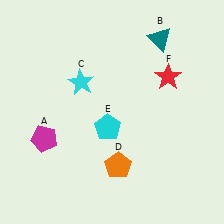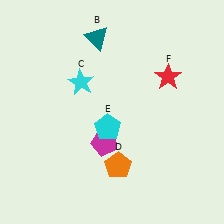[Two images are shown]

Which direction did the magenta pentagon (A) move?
The magenta pentagon (A) moved right.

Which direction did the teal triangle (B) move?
The teal triangle (B) moved left.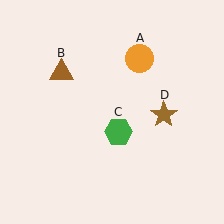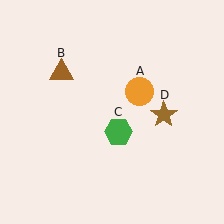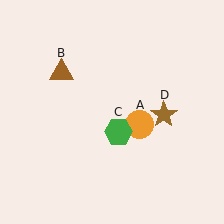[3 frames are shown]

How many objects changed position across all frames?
1 object changed position: orange circle (object A).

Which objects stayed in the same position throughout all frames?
Brown triangle (object B) and green hexagon (object C) and brown star (object D) remained stationary.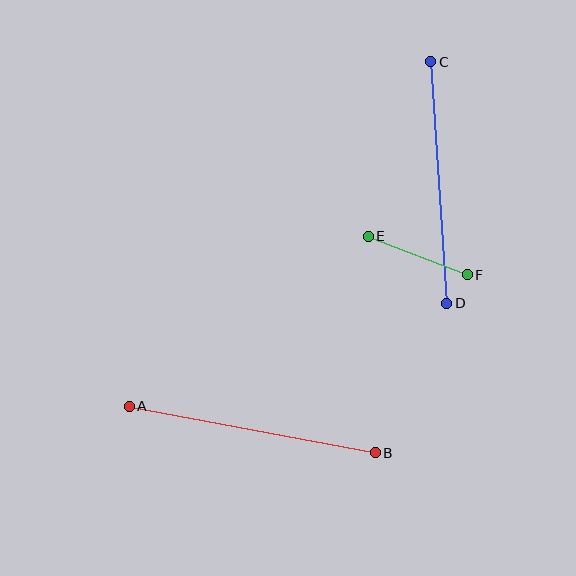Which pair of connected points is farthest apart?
Points A and B are farthest apart.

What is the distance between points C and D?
The distance is approximately 242 pixels.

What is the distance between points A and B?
The distance is approximately 251 pixels.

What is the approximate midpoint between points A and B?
The midpoint is at approximately (252, 430) pixels.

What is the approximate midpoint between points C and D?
The midpoint is at approximately (439, 183) pixels.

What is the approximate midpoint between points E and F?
The midpoint is at approximately (418, 255) pixels.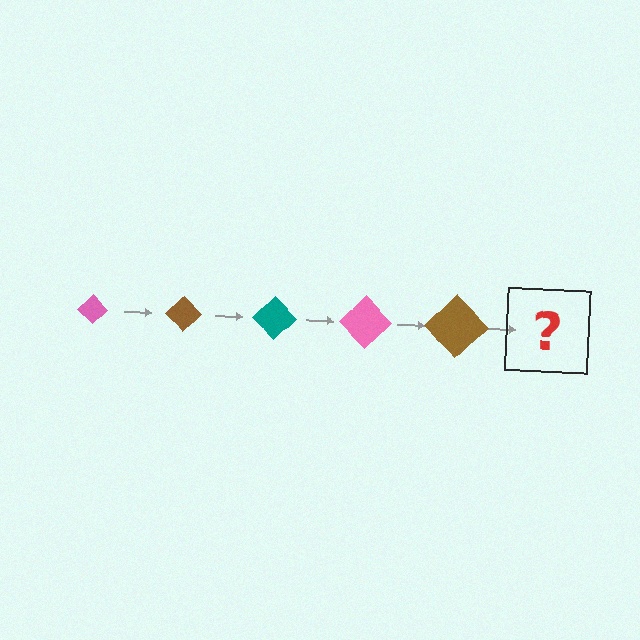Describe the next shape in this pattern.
It should be a teal diamond, larger than the previous one.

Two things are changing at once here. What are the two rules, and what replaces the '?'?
The two rules are that the diamond grows larger each step and the color cycles through pink, brown, and teal. The '?' should be a teal diamond, larger than the previous one.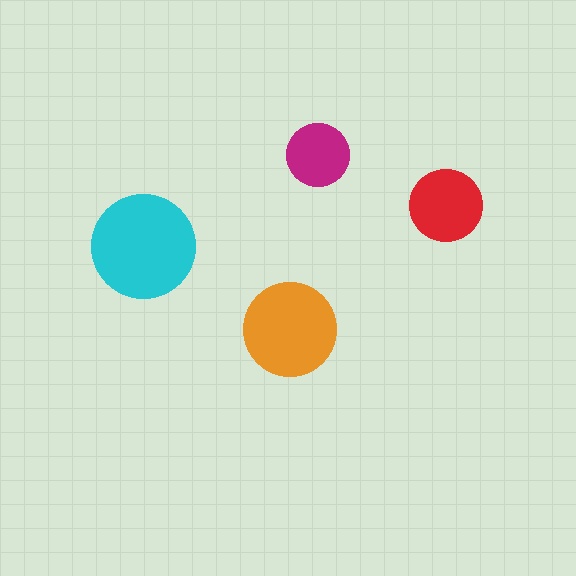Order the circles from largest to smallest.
the cyan one, the orange one, the red one, the magenta one.